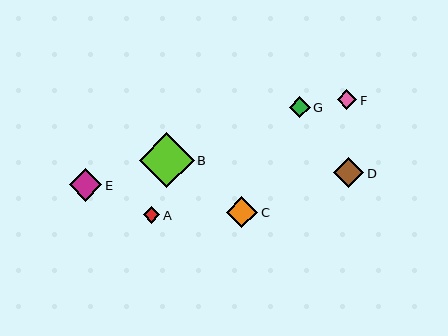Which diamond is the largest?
Diamond B is the largest with a size of approximately 55 pixels.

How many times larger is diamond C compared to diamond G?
Diamond C is approximately 1.5 times the size of diamond G.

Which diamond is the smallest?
Diamond A is the smallest with a size of approximately 17 pixels.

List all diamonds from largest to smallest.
From largest to smallest: B, E, C, D, G, F, A.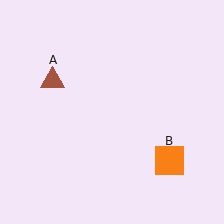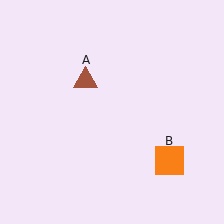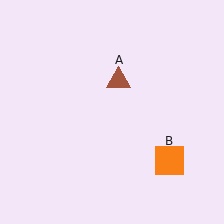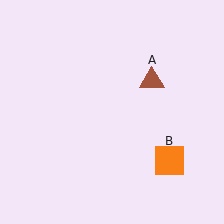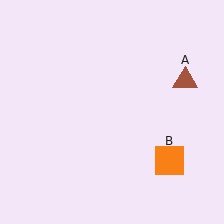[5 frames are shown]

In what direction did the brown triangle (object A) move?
The brown triangle (object A) moved right.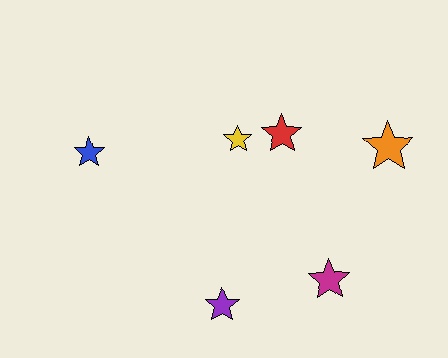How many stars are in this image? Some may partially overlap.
There are 6 stars.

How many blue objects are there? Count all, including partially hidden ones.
There is 1 blue object.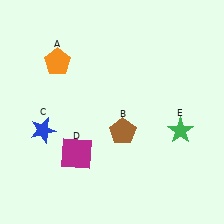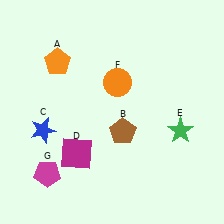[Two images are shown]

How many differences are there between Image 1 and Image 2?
There are 2 differences between the two images.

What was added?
An orange circle (F), a magenta pentagon (G) were added in Image 2.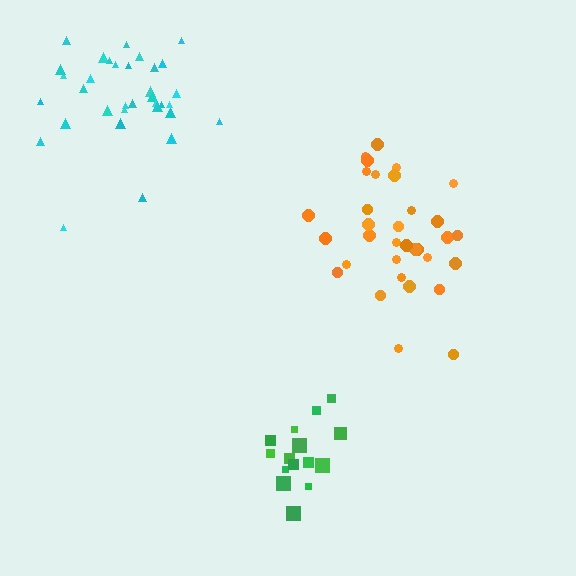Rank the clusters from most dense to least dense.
green, cyan, orange.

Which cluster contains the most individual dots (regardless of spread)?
Cyan (35).